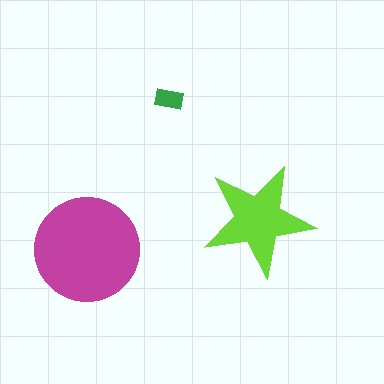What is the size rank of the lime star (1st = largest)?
2nd.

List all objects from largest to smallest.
The magenta circle, the lime star, the green rectangle.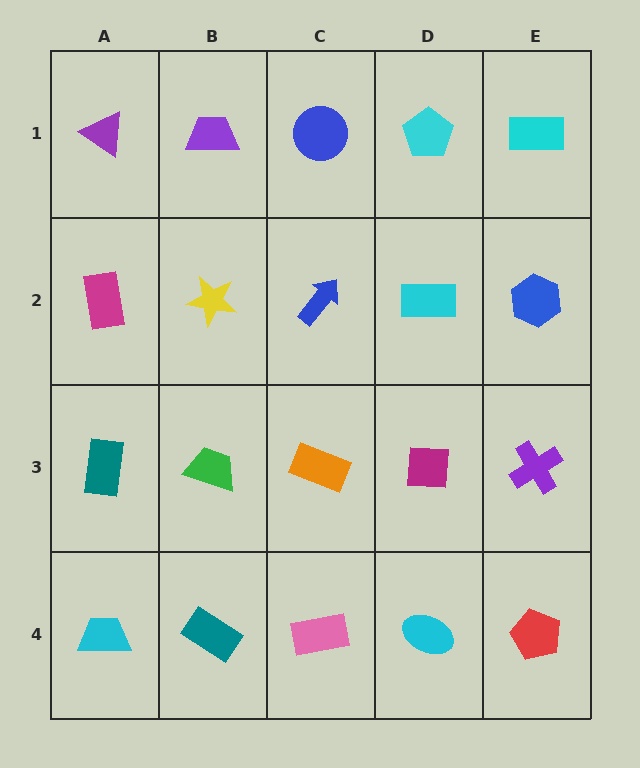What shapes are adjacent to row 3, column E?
A blue hexagon (row 2, column E), a red pentagon (row 4, column E), a magenta square (row 3, column D).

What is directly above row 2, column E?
A cyan rectangle.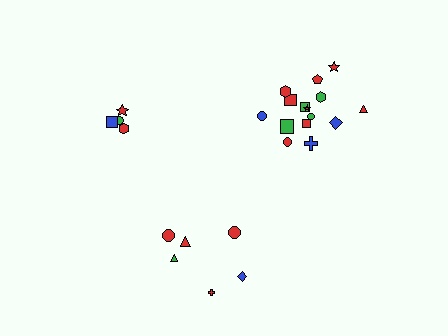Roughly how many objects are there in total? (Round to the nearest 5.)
Roughly 25 objects in total.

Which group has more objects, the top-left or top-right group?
The top-right group.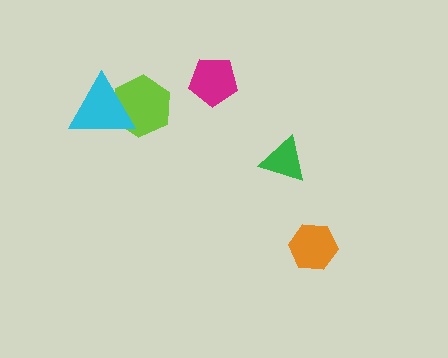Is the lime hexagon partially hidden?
Yes, it is partially covered by another shape.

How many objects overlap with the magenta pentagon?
0 objects overlap with the magenta pentagon.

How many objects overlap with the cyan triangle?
1 object overlaps with the cyan triangle.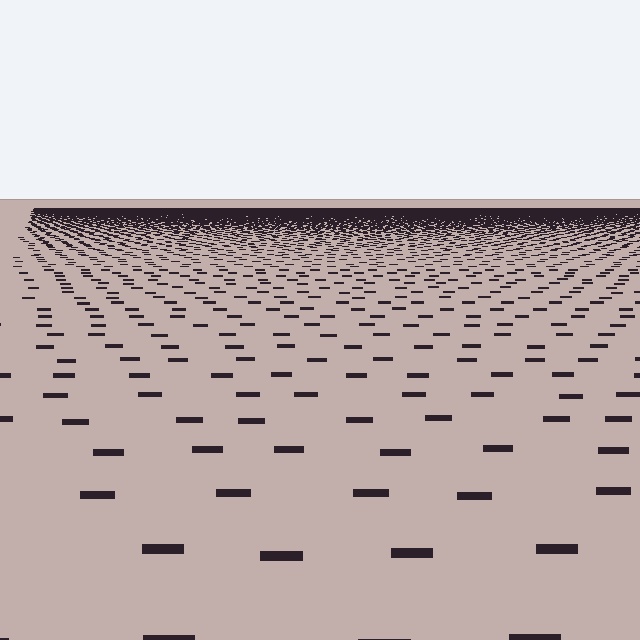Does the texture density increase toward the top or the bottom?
Density increases toward the top.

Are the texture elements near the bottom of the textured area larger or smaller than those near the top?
Larger. Near the bottom, elements are closer to the viewer and appear at a bigger on-screen size.